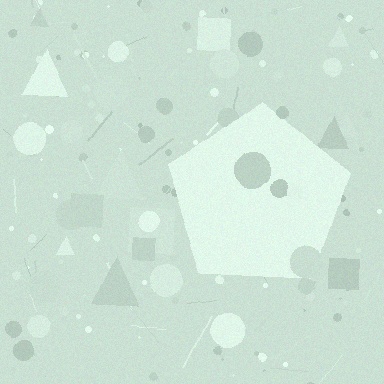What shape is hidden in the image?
A pentagon is hidden in the image.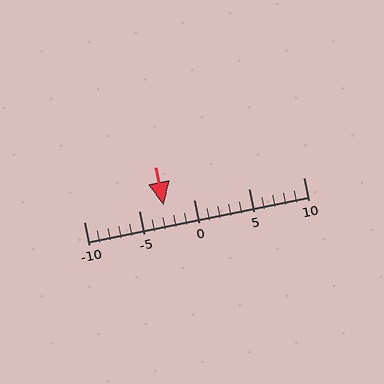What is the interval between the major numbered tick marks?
The major tick marks are spaced 5 units apart.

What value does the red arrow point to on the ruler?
The red arrow points to approximately -3.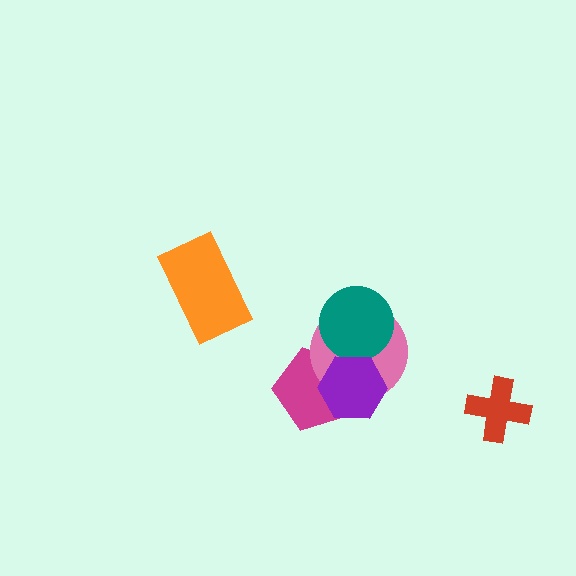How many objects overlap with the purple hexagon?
3 objects overlap with the purple hexagon.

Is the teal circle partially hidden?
Yes, it is partially covered by another shape.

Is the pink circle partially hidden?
Yes, it is partially covered by another shape.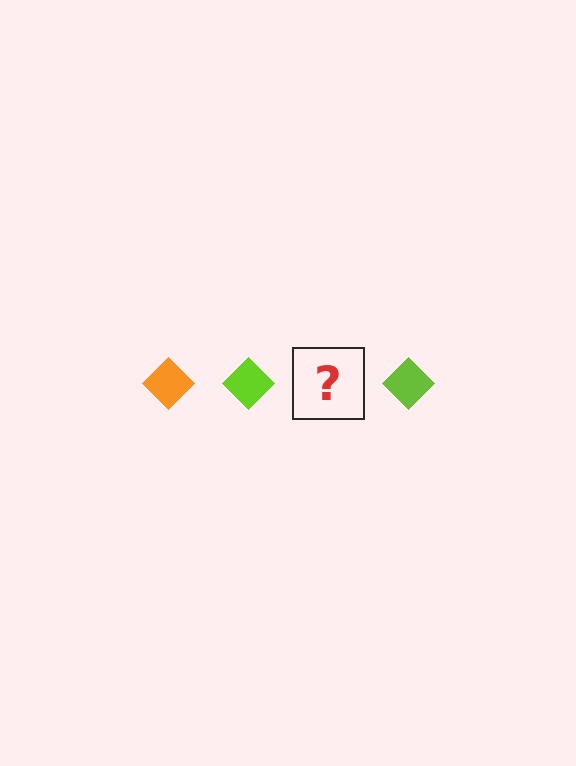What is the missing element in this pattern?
The missing element is an orange diamond.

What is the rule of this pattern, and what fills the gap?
The rule is that the pattern cycles through orange, lime diamonds. The gap should be filled with an orange diamond.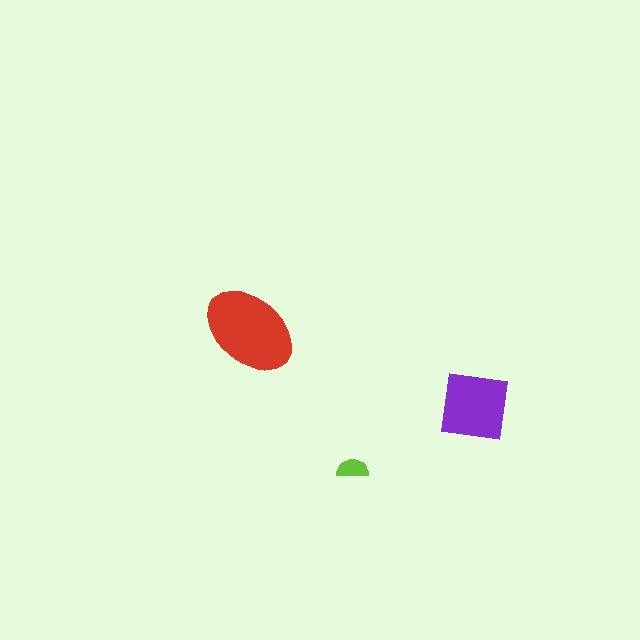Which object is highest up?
The red ellipse is topmost.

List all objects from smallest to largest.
The lime semicircle, the purple square, the red ellipse.